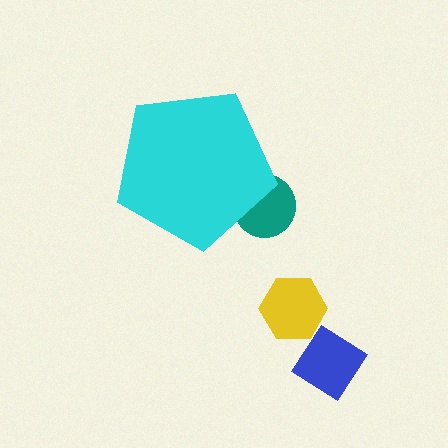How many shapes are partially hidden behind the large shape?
1 shape is partially hidden.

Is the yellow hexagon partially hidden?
No, the yellow hexagon is fully visible.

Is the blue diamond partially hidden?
No, the blue diamond is fully visible.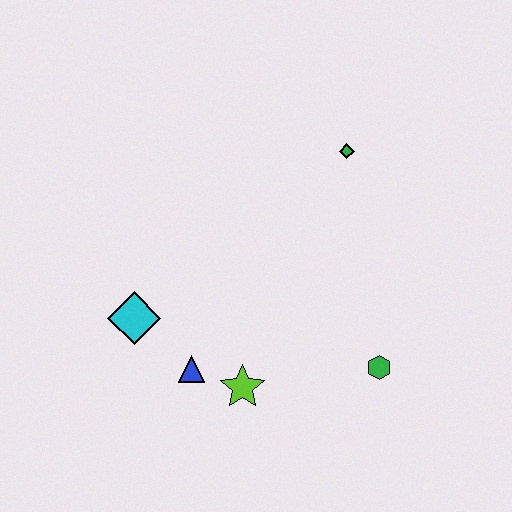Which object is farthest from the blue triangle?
The green diamond is farthest from the blue triangle.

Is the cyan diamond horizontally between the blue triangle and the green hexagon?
No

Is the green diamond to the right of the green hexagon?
No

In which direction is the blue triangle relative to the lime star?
The blue triangle is to the left of the lime star.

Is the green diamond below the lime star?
No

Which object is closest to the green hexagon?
The lime star is closest to the green hexagon.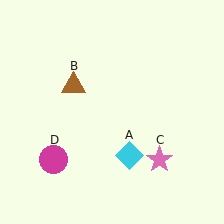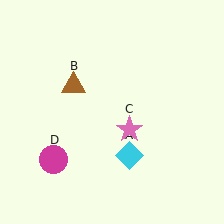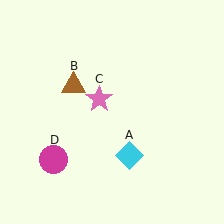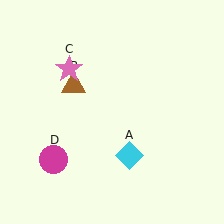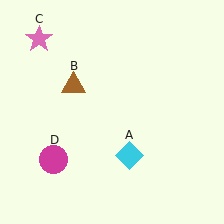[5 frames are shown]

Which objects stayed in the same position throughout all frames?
Cyan diamond (object A) and brown triangle (object B) and magenta circle (object D) remained stationary.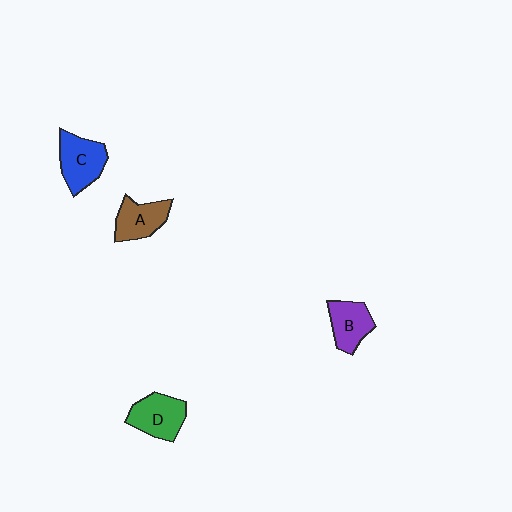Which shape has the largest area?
Shape C (blue).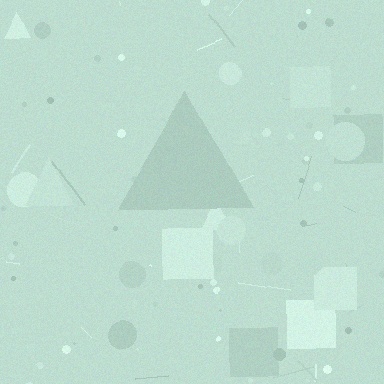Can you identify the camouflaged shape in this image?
The camouflaged shape is a triangle.